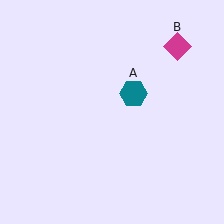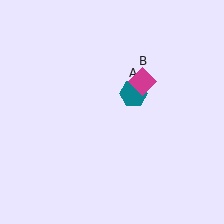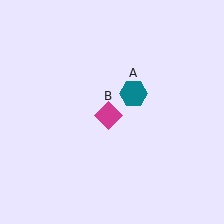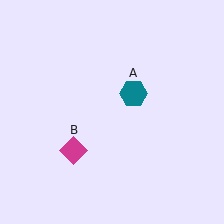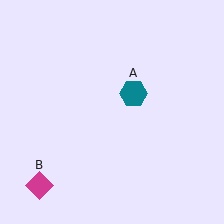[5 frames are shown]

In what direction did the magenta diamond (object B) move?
The magenta diamond (object B) moved down and to the left.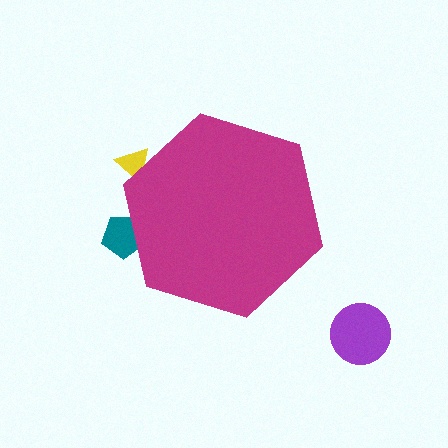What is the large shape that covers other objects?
A magenta hexagon.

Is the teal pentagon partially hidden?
Yes, the teal pentagon is partially hidden behind the magenta hexagon.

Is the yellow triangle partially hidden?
Yes, the yellow triangle is partially hidden behind the magenta hexagon.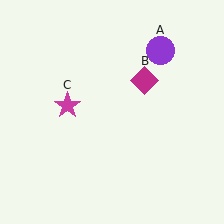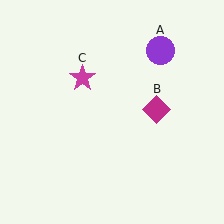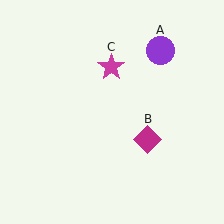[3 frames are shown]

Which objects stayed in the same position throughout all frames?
Purple circle (object A) remained stationary.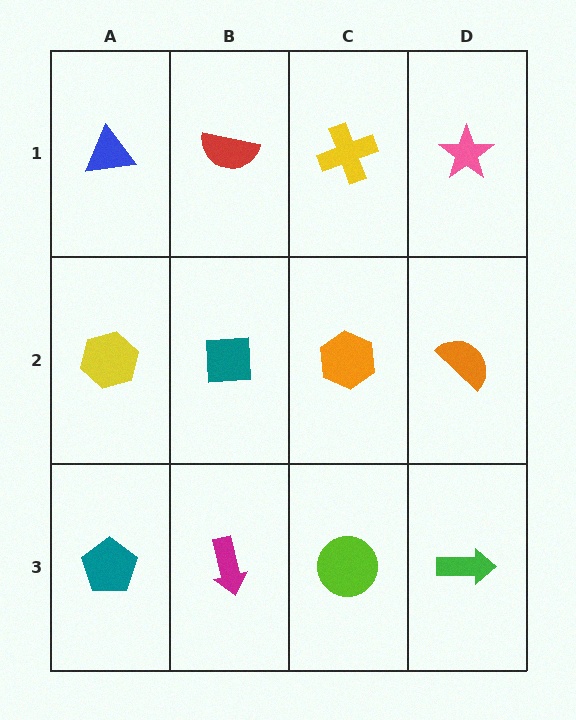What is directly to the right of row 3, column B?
A lime circle.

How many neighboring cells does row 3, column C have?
3.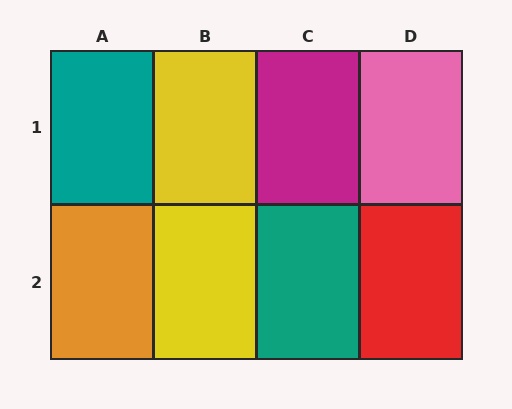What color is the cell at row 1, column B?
Yellow.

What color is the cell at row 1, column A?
Teal.